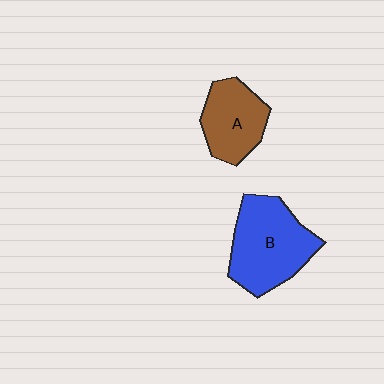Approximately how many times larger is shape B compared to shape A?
Approximately 1.5 times.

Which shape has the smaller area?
Shape A (brown).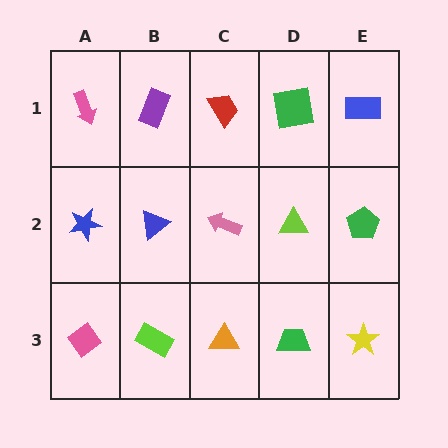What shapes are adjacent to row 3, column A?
A blue star (row 2, column A), a lime rectangle (row 3, column B).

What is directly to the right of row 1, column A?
A purple rectangle.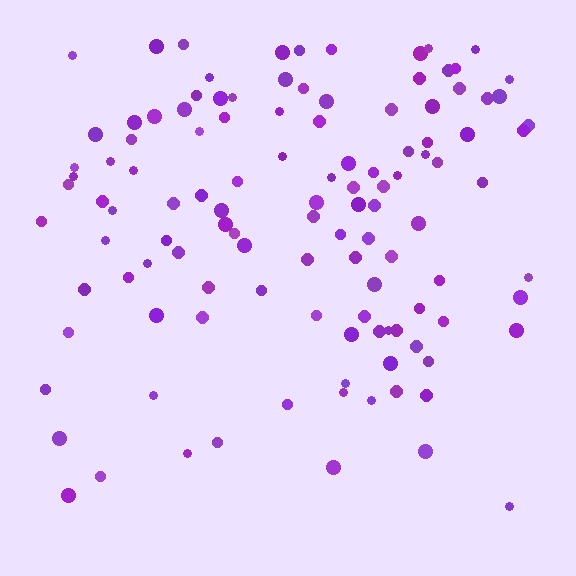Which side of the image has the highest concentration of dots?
The top.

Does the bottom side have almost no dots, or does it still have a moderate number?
Still a moderate number, just noticeably fewer than the top.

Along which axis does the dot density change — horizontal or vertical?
Vertical.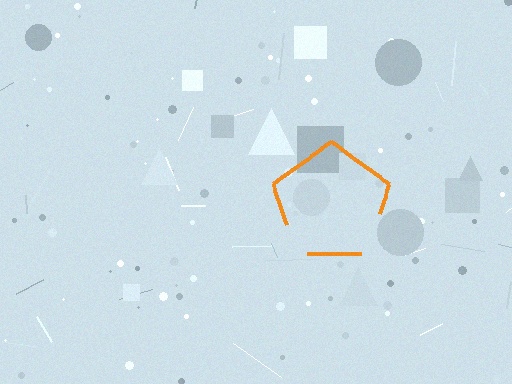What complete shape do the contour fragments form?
The contour fragments form a pentagon.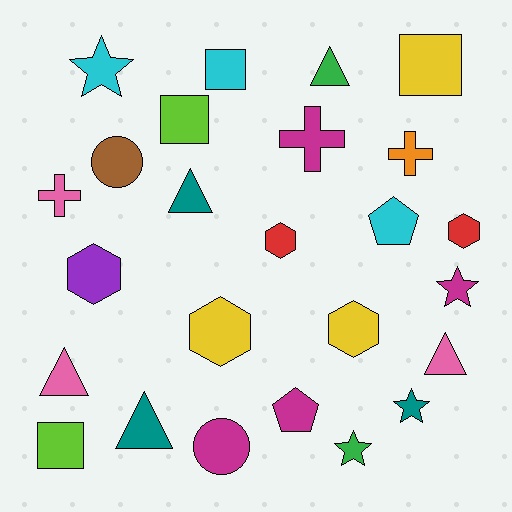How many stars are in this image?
There are 4 stars.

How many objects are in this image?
There are 25 objects.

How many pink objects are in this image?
There are 3 pink objects.